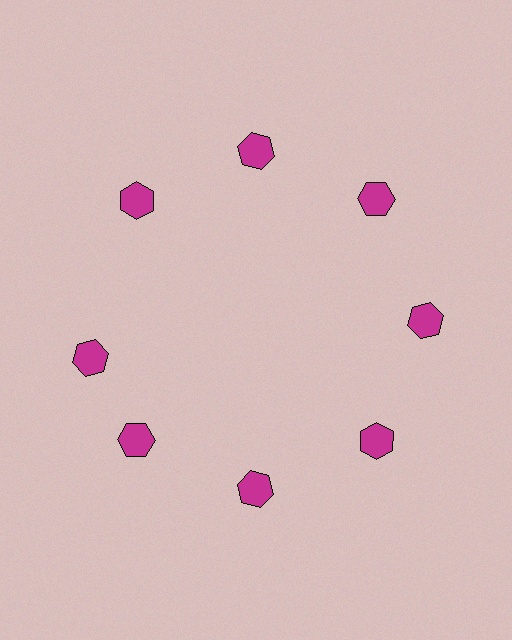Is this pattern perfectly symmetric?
No. The 8 magenta hexagons are arranged in a ring, but one element near the 9 o'clock position is rotated out of alignment along the ring, breaking the 8-fold rotational symmetry.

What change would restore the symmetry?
The symmetry would be restored by rotating it back into even spacing with its neighbors so that all 8 hexagons sit at equal angles and equal distance from the center.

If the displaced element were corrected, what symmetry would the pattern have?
It would have 8-fold rotational symmetry — the pattern would map onto itself every 45 degrees.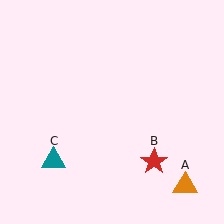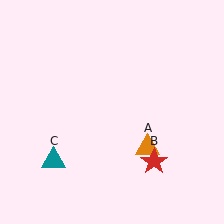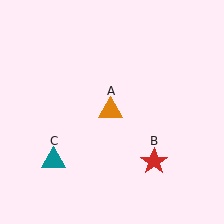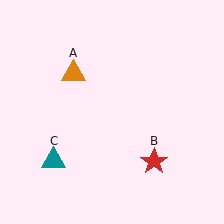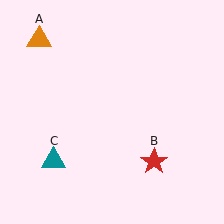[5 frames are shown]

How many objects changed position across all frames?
1 object changed position: orange triangle (object A).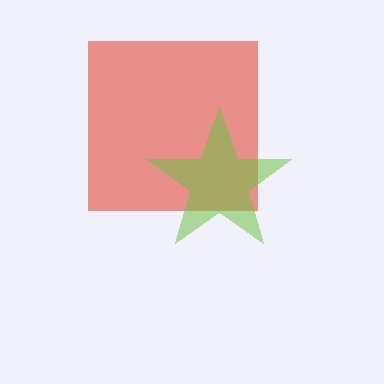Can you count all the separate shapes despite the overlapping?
Yes, there are 2 separate shapes.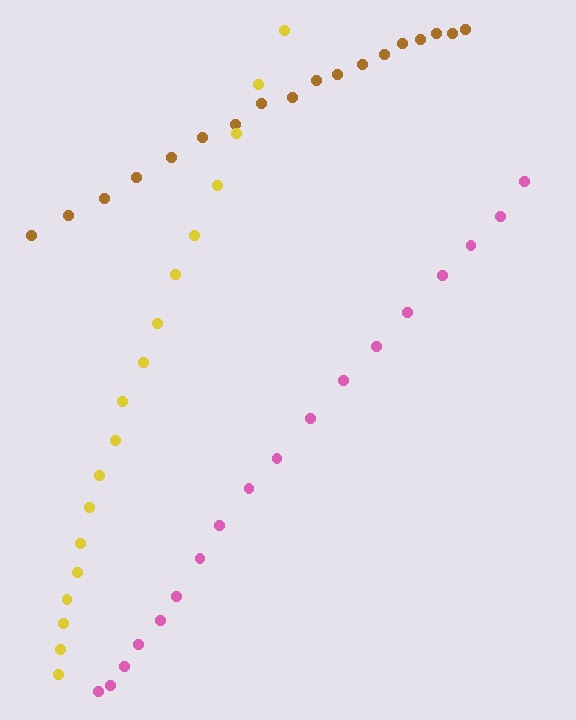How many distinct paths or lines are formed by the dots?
There are 3 distinct paths.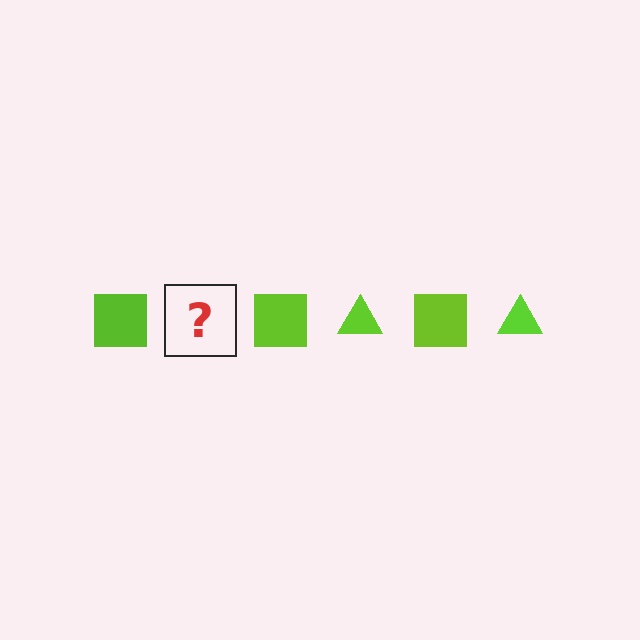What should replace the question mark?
The question mark should be replaced with a lime triangle.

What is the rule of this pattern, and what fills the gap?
The rule is that the pattern cycles through square, triangle shapes in lime. The gap should be filled with a lime triangle.